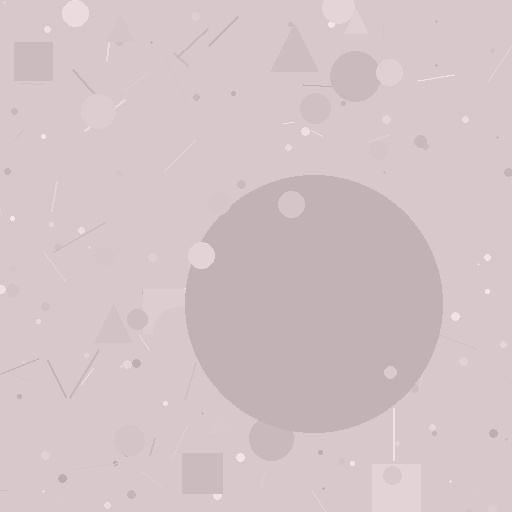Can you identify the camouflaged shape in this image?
The camouflaged shape is a circle.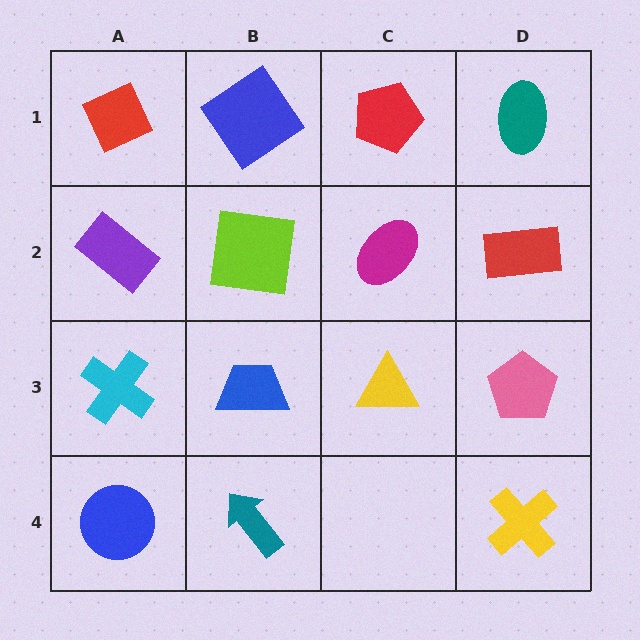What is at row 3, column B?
A blue trapezoid.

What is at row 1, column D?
A teal ellipse.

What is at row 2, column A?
A purple rectangle.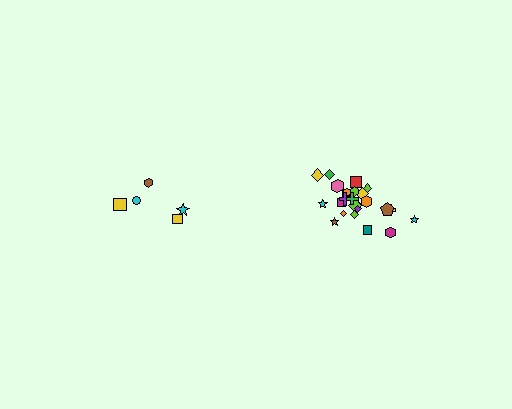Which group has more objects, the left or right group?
The right group.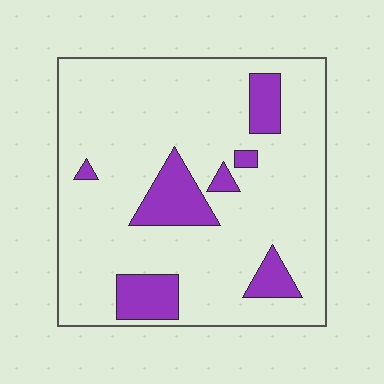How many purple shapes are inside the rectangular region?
7.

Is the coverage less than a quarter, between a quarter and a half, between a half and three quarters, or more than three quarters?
Less than a quarter.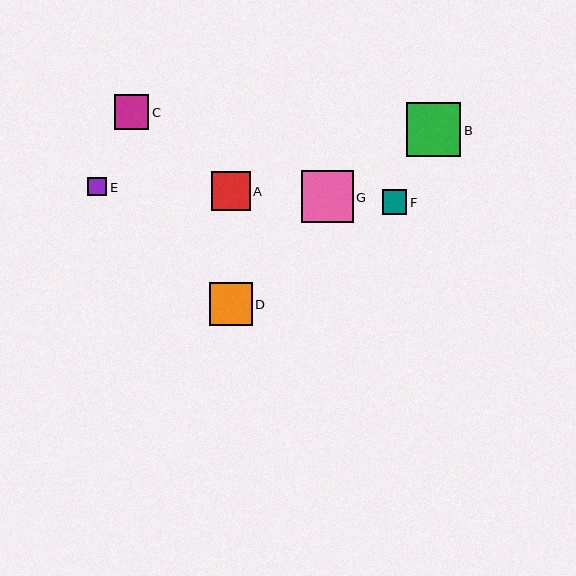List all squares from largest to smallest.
From largest to smallest: B, G, D, A, C, F, E.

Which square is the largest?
Square B is the largest with a size of approximately 54 pixels.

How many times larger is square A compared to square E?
Square A is approximately 2.1 times the size of square E.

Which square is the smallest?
Square E is the smallest with a size of approximately 19 pixels.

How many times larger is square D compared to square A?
Square D is approximately 1.1 times the size of square A.